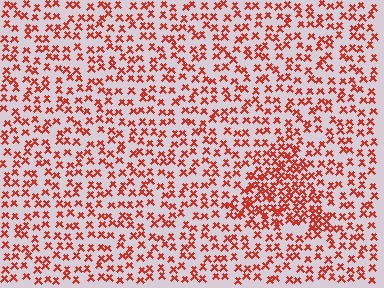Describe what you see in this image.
The image contains small red elements arranged at two different densities. A triangle-shaped region is visible where the elements are more densely packed than the surrounding area.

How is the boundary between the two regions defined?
The boundary is defined by a change in element density (approximately 2.0x ratio). All elements are the same color, size, and shape.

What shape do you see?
I see a triangle.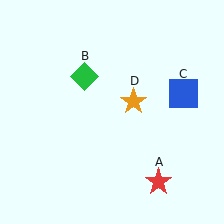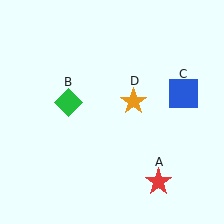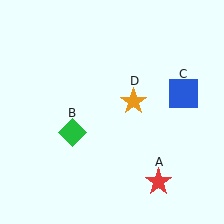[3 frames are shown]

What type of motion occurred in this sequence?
The green diamond (object B) rotated counterclockwise around the center of the scene.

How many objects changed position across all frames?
1 object changed position: green diamond (object B).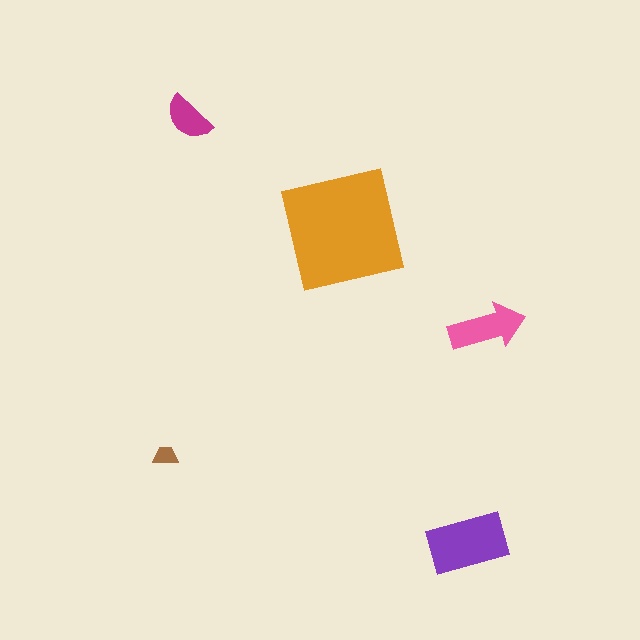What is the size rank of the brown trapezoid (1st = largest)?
5th.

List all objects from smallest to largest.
The brown trapezoid, the magenta semicircle, the pink arrow, the purple rectangle, the orange square.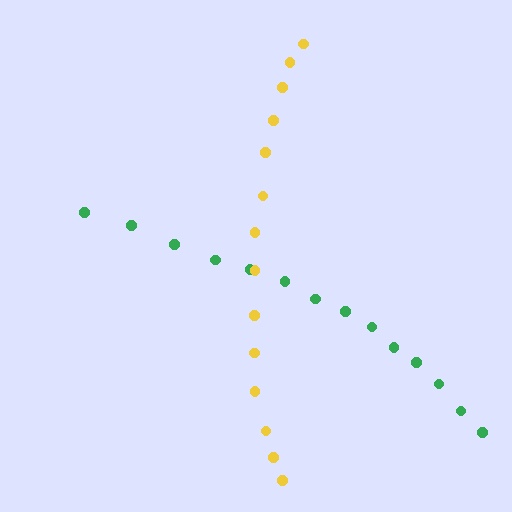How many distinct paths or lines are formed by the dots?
There are 2 distinct paths.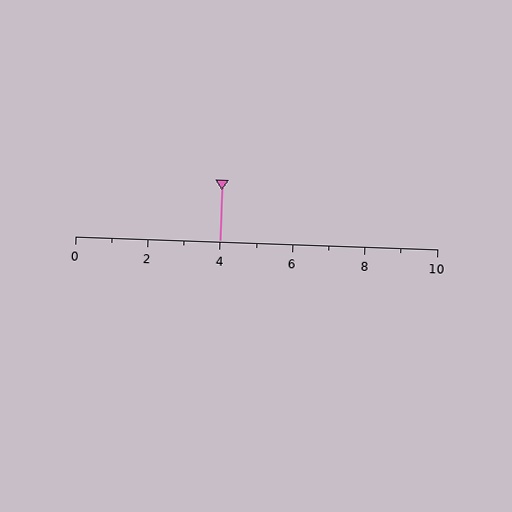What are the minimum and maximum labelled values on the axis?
The axis runs from 0 to 10.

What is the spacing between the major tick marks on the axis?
The major ticks are spaced 2 apart.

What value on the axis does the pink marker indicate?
The marker indicates approximately 4.